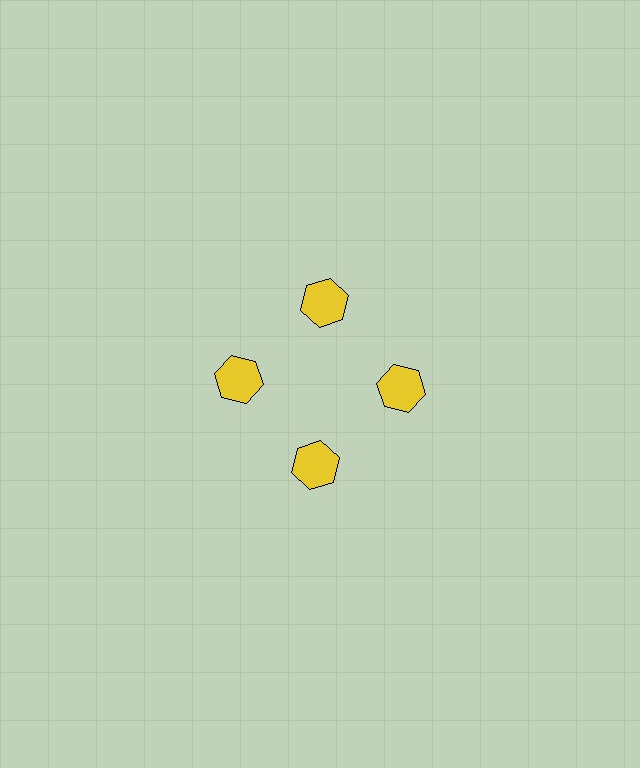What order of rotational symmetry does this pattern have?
This pattern has 4-fold rotational symmetry.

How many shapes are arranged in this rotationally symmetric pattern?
There are 4 shapes, arranged in 4 groups of 1.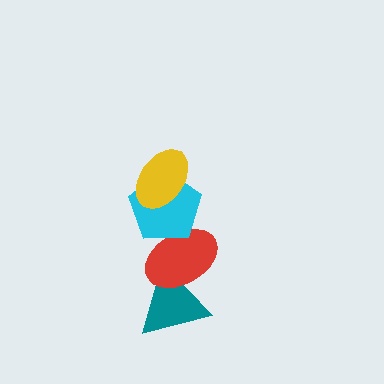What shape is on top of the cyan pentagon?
The yellow ellipse is on top of the cyan pentagon.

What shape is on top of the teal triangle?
The red ellipse is on top of the teal triangle.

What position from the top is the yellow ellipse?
The yellow ellipse is 1st from the top.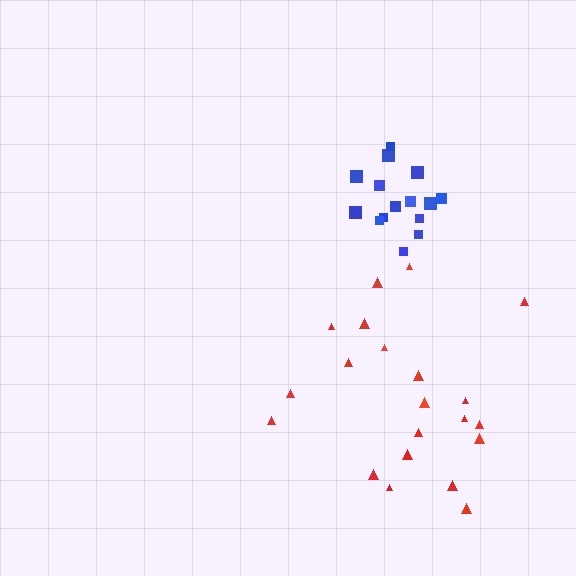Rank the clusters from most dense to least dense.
blue, red.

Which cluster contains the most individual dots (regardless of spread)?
Red (21).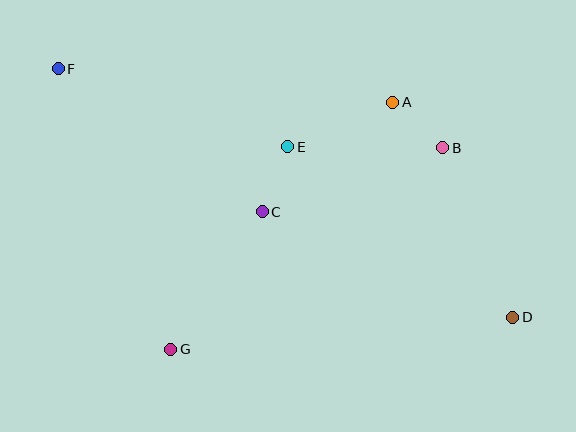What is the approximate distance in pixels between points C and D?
The distance between C and D is approximately 272 pixels.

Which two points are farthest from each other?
Points D and F are farthest from each other.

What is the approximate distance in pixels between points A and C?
The distance between A and C is approximately 171 pixels.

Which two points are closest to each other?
Points A and B are closest to each other.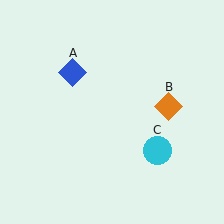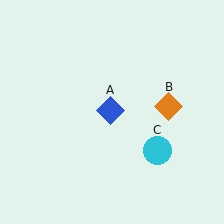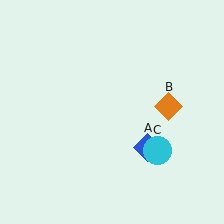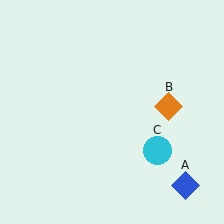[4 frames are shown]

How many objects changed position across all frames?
1 object changed position: blue diamond (object A).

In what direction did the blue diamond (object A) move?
The blue diamond (object A) moved down and to the right.